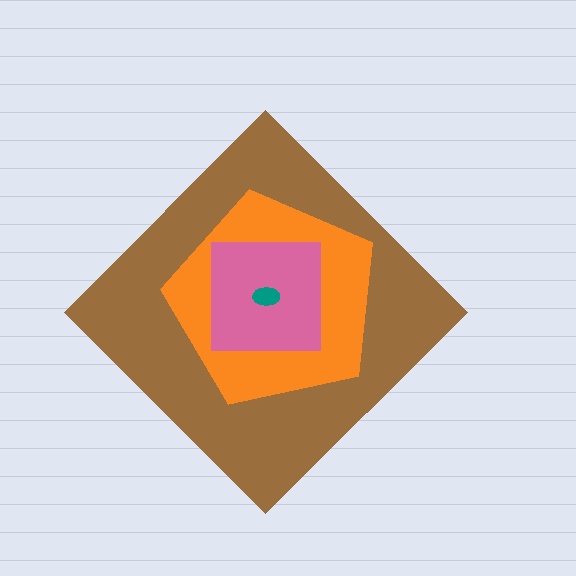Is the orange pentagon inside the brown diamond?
Yes.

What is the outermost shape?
The brown diamond.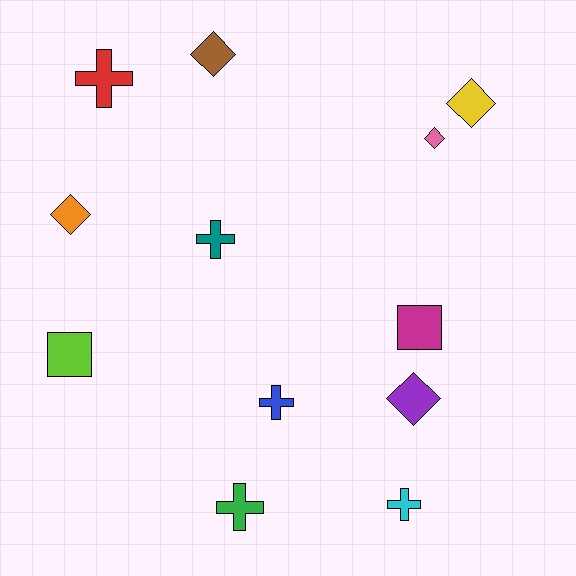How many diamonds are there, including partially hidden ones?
There are 5 diamonds.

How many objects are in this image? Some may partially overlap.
There are 12 objects.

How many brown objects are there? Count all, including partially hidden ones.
There is 1 brown object.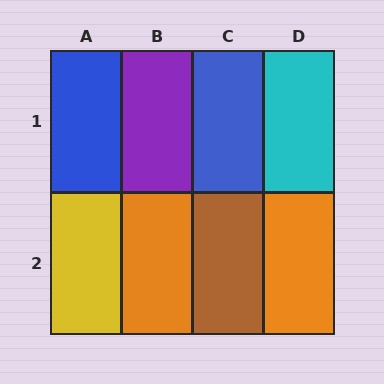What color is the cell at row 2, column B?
Orange.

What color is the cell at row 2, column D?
Orange.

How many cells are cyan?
1 cell is cyan.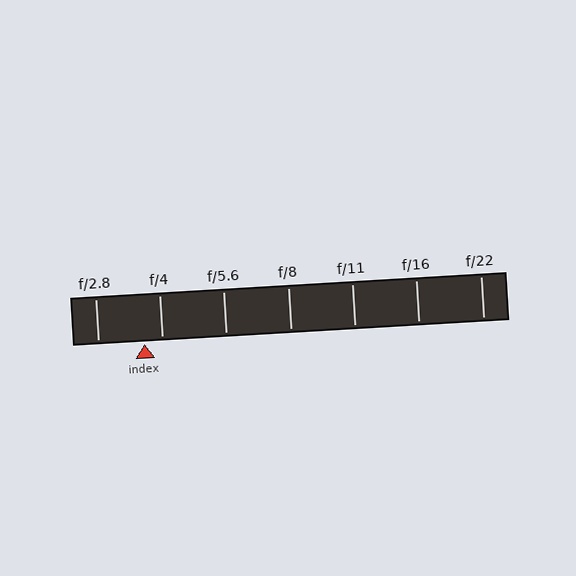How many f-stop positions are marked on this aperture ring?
There are 7 f-stop positions marked.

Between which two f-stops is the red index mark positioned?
The index mark is between f/2.8 and f/4.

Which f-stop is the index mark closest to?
The index mark is closest to f/4.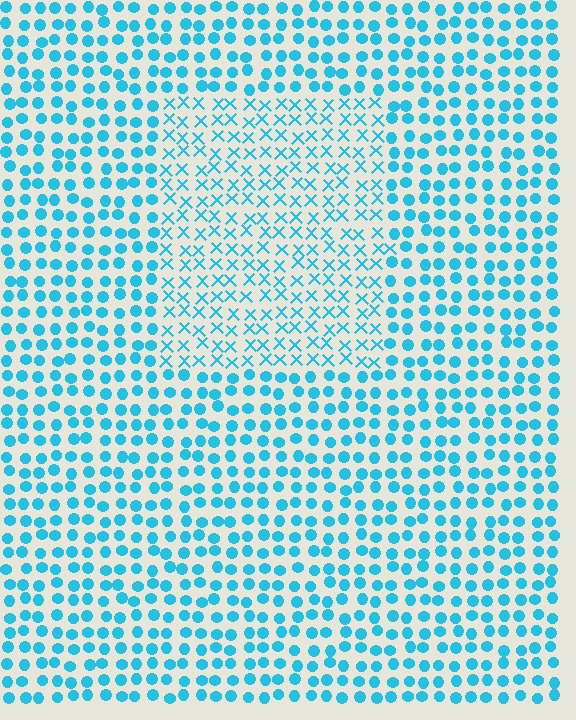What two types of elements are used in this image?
The image uses X marks inside the rectangle region and circles outside it.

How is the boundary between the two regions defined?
The boundary is defined by a change in element shape: X marks inside vs. circles outside. All elements share the same color and spacing.